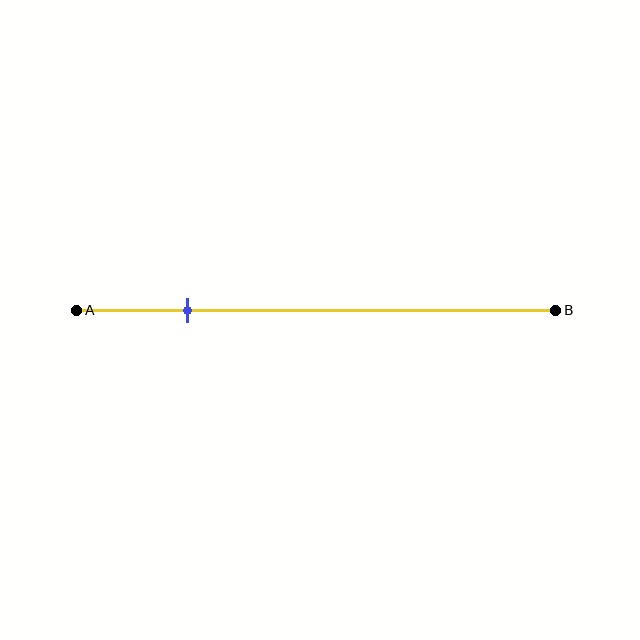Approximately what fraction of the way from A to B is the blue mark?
The blue mark is approximately 25% of the way from A to B.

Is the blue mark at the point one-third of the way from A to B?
No, the mark is at about 25% from A, not at the 33% one-third point.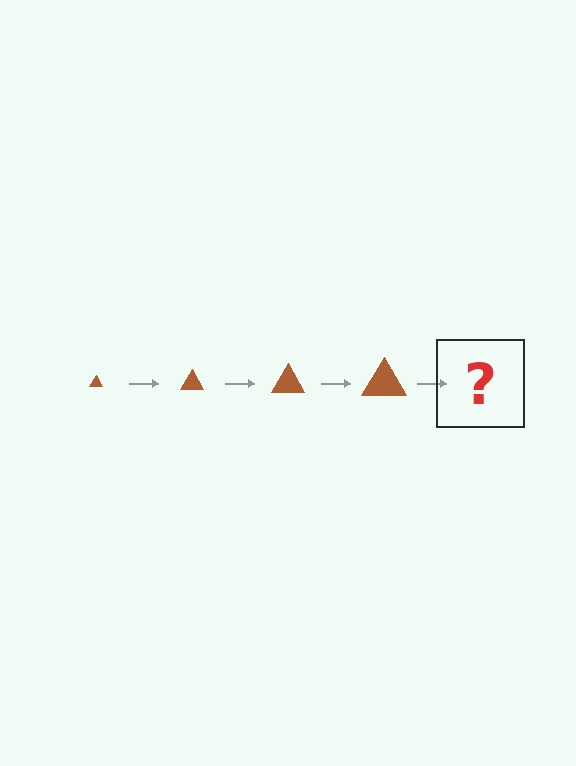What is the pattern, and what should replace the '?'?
The pattern is that the triangle gets progressively larger each step. The '?' should be a brown triangle, larger than the previous one.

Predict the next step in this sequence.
The next step is a brown triangle, larger than the previous one.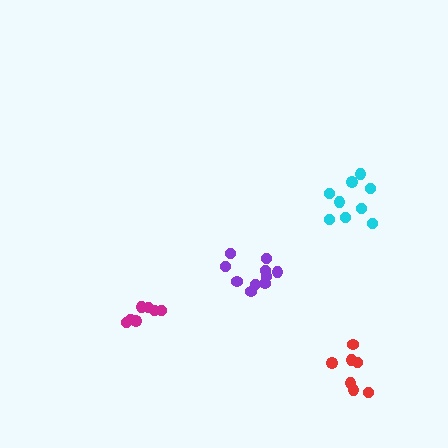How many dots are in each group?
Group 1: 7 dots, Group 2: 9 dots, Group 3: 7 dots, Group 4: 10 dots (33 total).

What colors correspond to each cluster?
The clusters are colored: magenta, cyan, red, purple.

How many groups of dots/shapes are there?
There are 4 groups.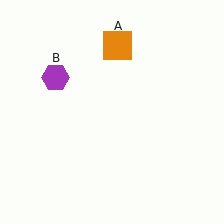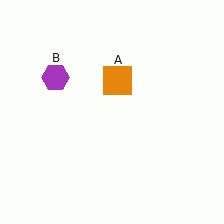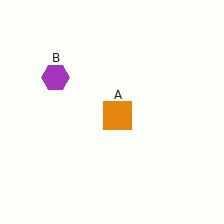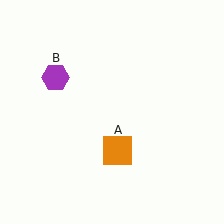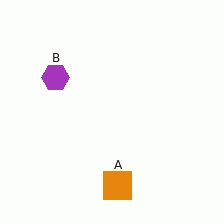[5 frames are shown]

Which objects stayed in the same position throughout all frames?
Purple hexagon (object B) remained stationary.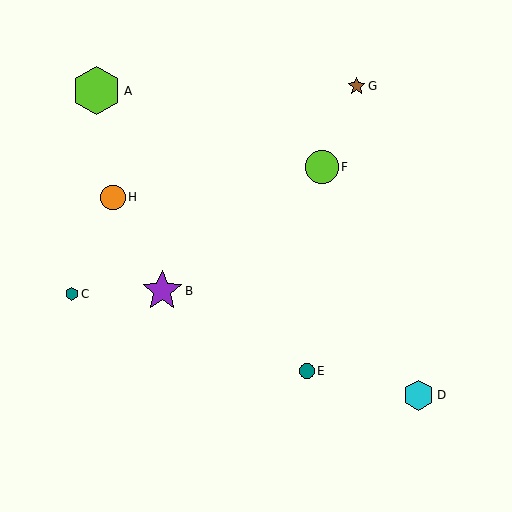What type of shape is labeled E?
Shape E is a teal circle.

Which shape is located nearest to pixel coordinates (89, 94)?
The lime hexagon (labeled A) at (97, 91) is nearest to that location.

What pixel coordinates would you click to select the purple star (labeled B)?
Click at (162, 291) to select the purple star B.